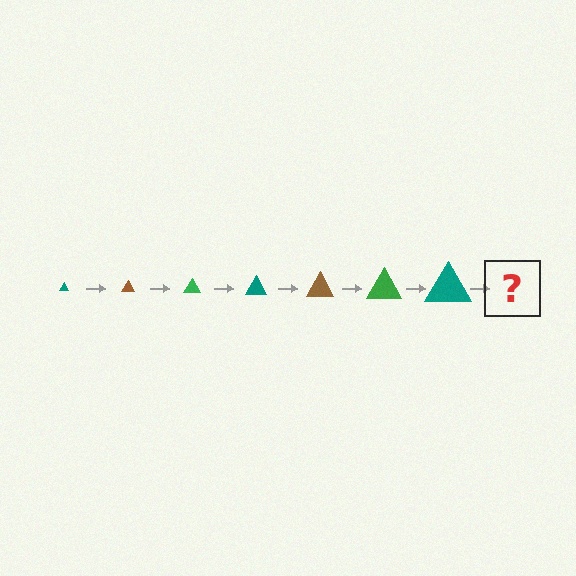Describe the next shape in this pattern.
It should be a brown triangle, larger than the previous one.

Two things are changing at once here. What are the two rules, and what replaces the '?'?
The two rules are that the triangle grows larger each step and the color cycles through teal, brown, and green. The '?' should be a brown triangle, larger than the previous one.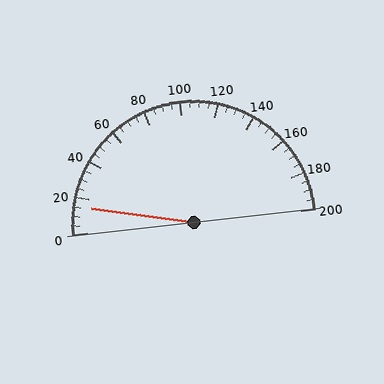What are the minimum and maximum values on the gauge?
The gauge ranges from 0 to 200.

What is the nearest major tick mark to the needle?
The nearest major tick mark is 20.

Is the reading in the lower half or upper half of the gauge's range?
The reading is in the lower half of the range (0 to 200).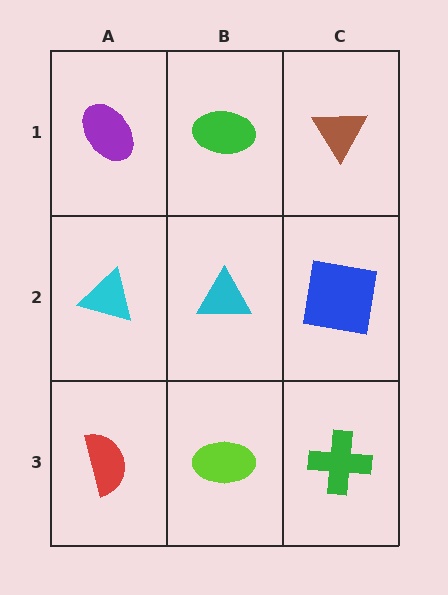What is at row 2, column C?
A blue square.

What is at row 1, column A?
A purple ellipse.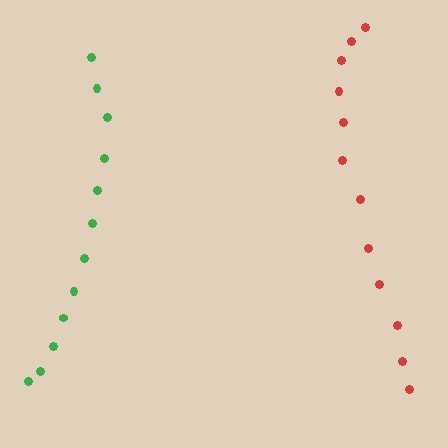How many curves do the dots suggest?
There are 2 distinct paths.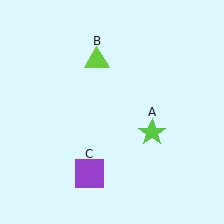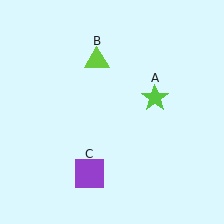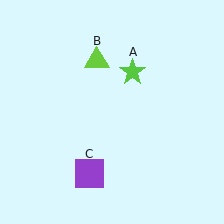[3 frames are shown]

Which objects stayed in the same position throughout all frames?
Lime triangle (object B) and purple square (object C) remained stationary.